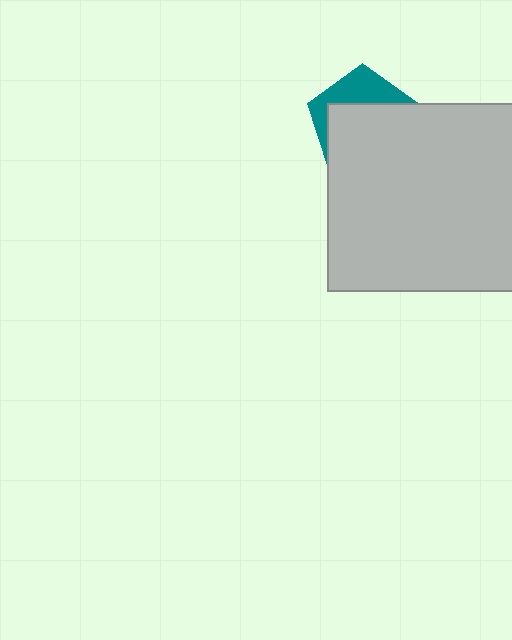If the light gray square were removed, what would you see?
You would see the complete teal pentagon.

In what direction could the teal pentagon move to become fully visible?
The teal pentagon could move up. That would shift it out from behind the light gray square entirely.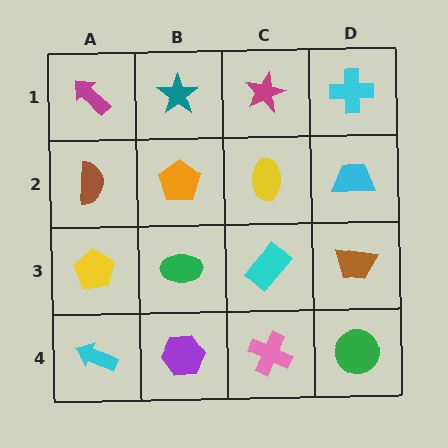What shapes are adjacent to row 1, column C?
A yellow ellipse (row 2, column C), a teal star (row 1, column B), a cyan cross (row 1, column D).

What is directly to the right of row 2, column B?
A yellow ellipse.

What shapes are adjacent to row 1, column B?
An orange pentagon (row 2, column B), a magenta arrow (row 1, column A), a magenta star (row 1, column C).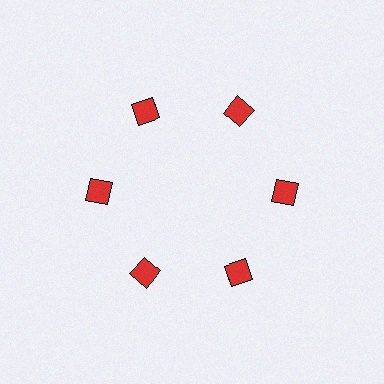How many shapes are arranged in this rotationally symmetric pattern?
There are 6 shapes, arranged in 6 groups of 1.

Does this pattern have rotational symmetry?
Yes, this pattern has 6-fold rotational symmetry. It looks the same after rotating 60 degrees around the center.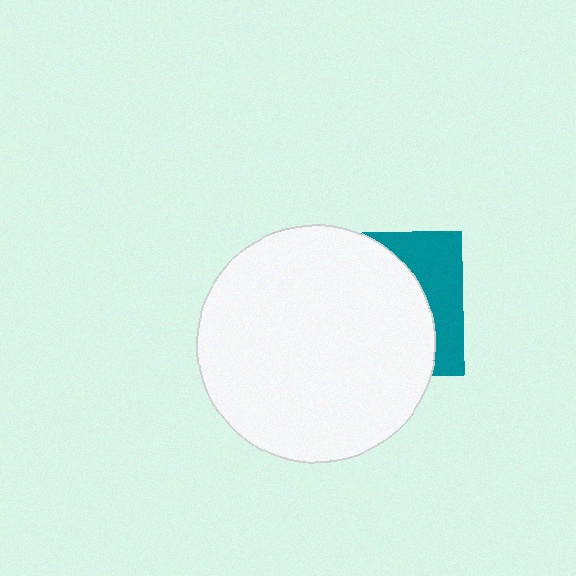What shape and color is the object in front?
The object in front is a white circle.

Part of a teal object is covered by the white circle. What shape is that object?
It is a square.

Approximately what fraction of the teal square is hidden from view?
Roughly 69% of the teal square is hidden behind the white circle.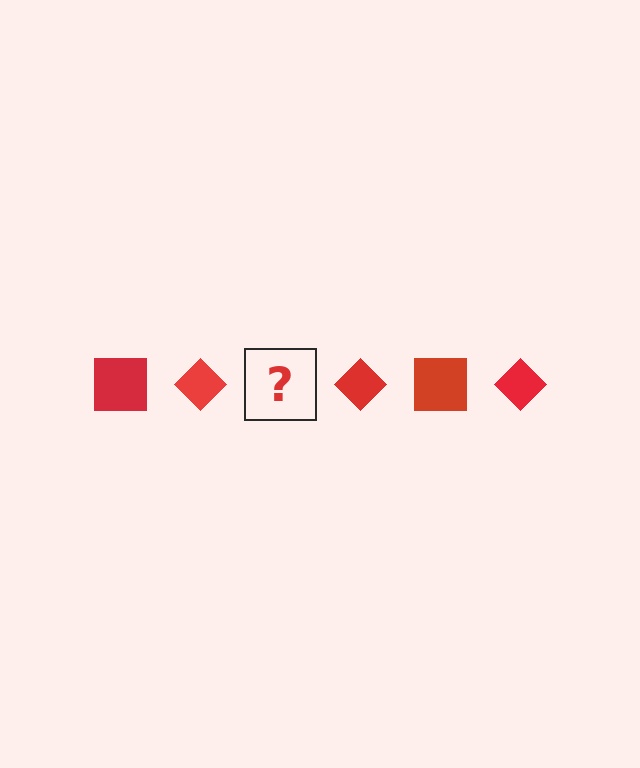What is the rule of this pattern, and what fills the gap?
The rule is that the pattern cycles through square, diamond shapes in red. The gap should be filled with a red square.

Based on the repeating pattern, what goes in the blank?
The blank should be a red square.